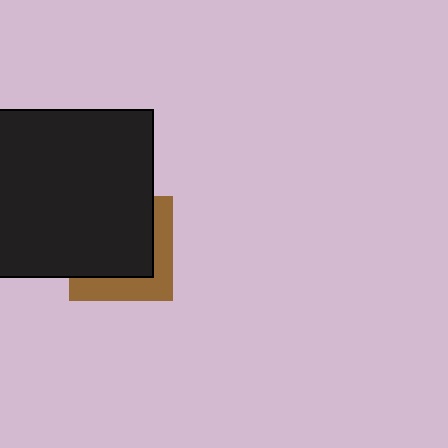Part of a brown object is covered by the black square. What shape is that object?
It is a square.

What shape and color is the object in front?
The object in front is a black square.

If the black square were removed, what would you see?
You would see the complete brown square.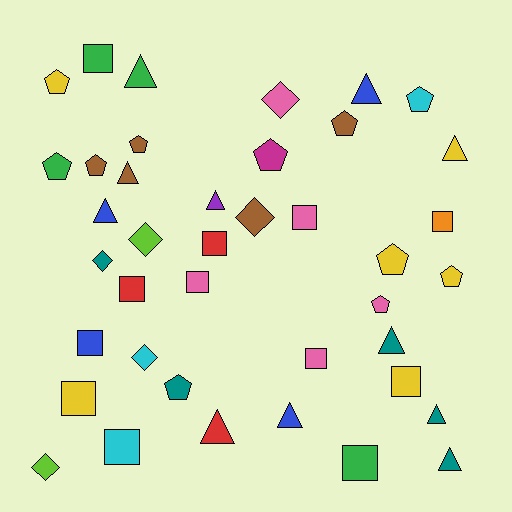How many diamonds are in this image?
There are 6 diamonds.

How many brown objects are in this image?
There are 5 brown objects.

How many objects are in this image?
There are 40 objects.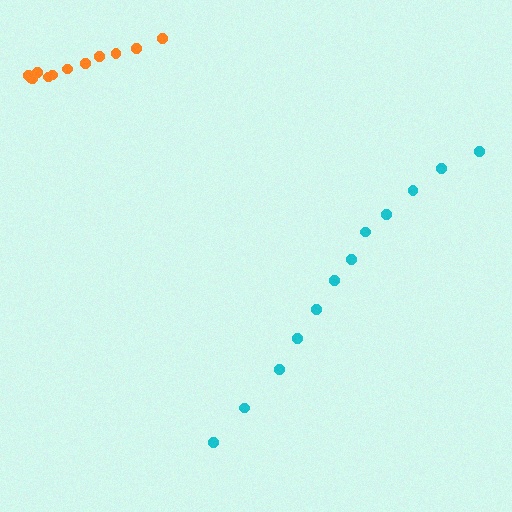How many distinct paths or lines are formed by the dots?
There are 2 distinct paths.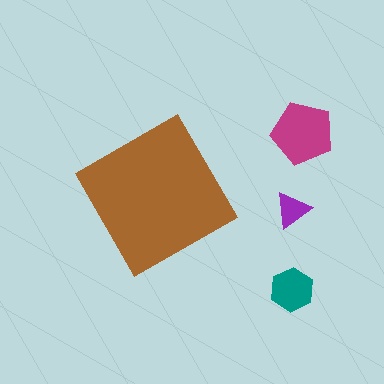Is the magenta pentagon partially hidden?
No, the magenta pentagon is fully visible.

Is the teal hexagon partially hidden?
No, the teal hexagon is fully visible.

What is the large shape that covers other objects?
A brown diamond.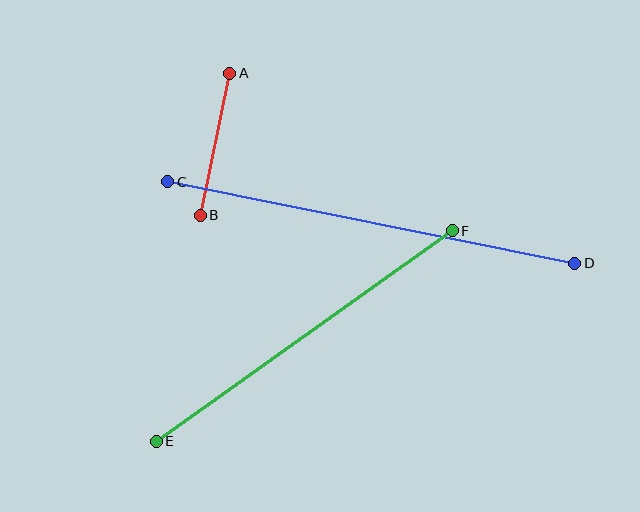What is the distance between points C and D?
The distance is approximately 415 pixels.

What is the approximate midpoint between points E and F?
The midpoint is at approximately (304, 336) pixels.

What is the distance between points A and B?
The distance is approximately 145 pixels.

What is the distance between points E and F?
The distance is approximately 363 pixels.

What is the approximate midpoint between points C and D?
The midpoint is at approximately (371, 223) pixels.